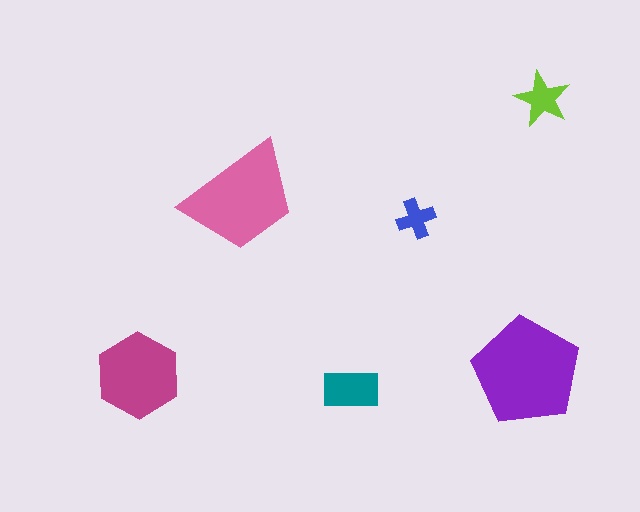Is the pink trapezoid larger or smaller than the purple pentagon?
Smaller.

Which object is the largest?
The purple pentagon.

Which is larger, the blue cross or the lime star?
The lime star.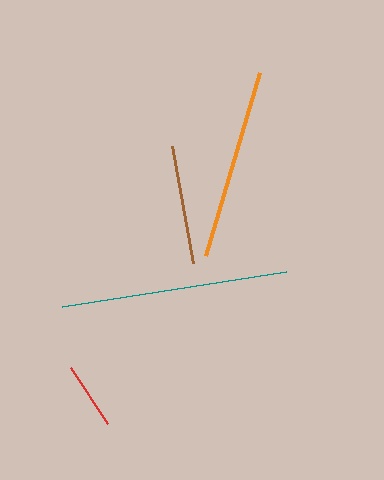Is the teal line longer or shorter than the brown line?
The teal line is longer than the brown line.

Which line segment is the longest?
The teal line is the longest at approximately 226 pixels.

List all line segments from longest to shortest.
From longest to shortest: teal, orange, brown, red.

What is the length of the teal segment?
The teal segment is approximately 226 pixels long.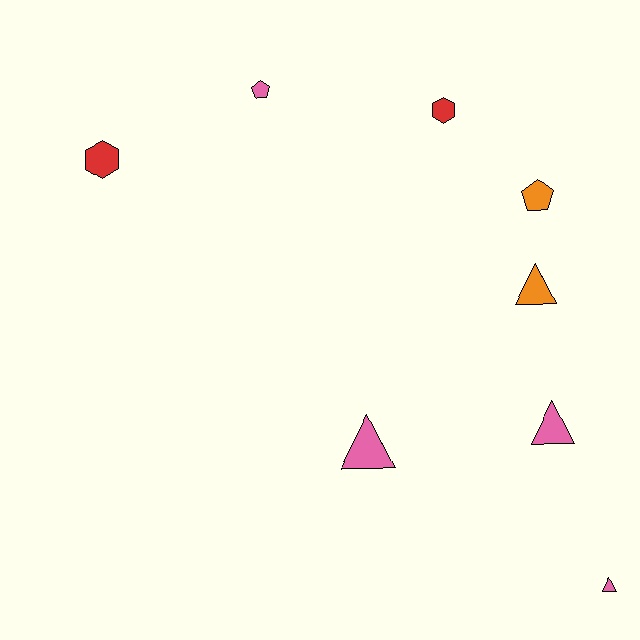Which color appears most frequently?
Pink, with 4 objects.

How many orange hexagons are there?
There are no orange hexagons.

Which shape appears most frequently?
Triangle, with 4 objects.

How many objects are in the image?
There are 8 objects.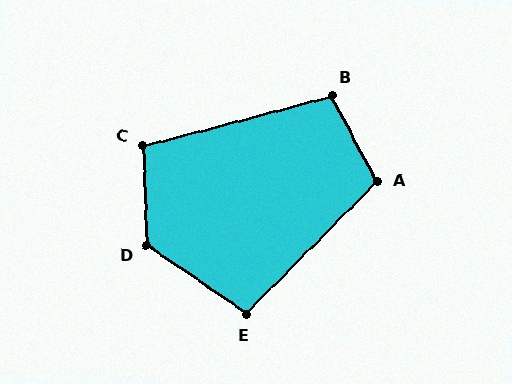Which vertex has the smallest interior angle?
E, at approximately 101 degrees.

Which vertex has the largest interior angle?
D, at approximately 126 degrees.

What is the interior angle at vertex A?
Approximately 107 degrees (obtuse).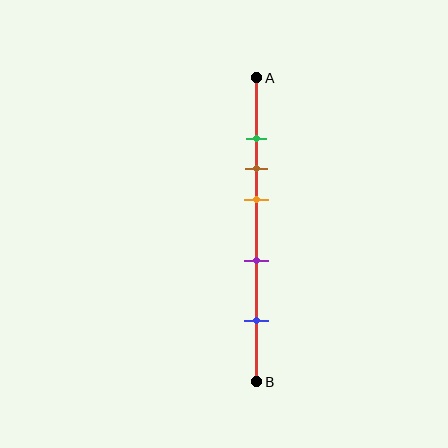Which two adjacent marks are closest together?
The green and brown marks are the closest adjacent pair.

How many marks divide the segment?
There are 5 marks dividing the segment.